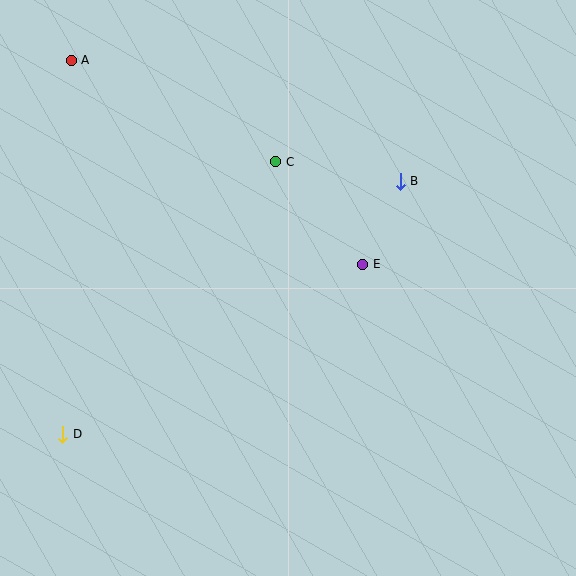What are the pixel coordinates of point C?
Point C is at (276, 162).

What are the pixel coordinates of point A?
Point A is at (71, 60).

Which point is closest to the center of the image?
Point E at (363, 264) is closest to the center.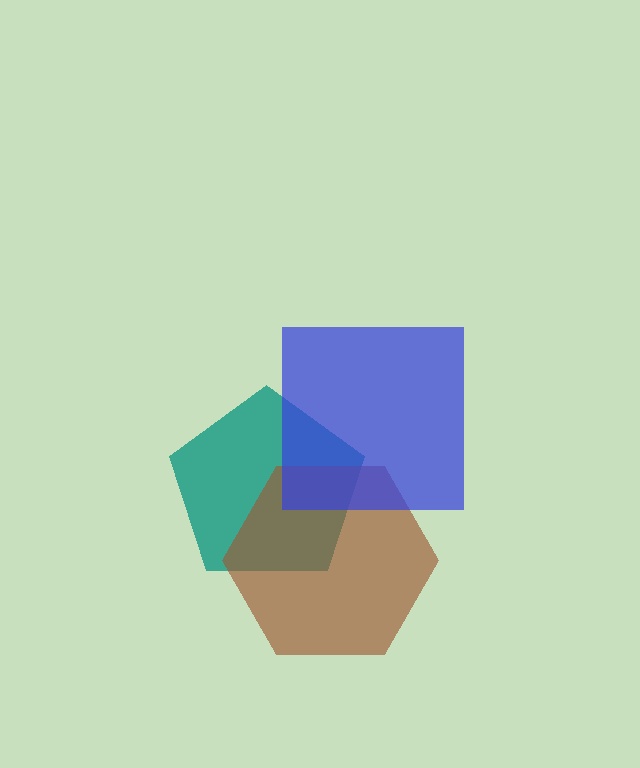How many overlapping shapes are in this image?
There are 3 overlapping shapes in the image.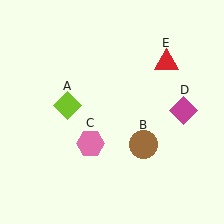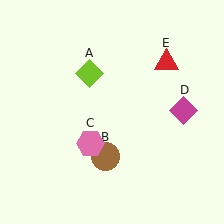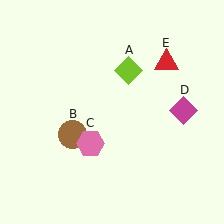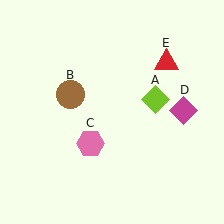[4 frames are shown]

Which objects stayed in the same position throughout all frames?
Pink hexagon (object C) and magenta diamond (object D) and red triangle (object E) remained stationary.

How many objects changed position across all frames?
2 objects changed position: lime diamond (object A), brown circle (object B).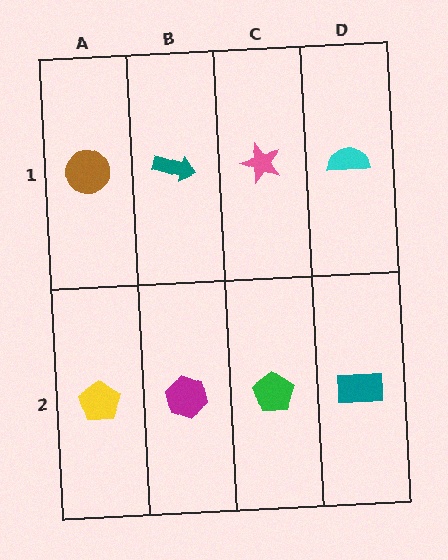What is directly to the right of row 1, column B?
A pink star.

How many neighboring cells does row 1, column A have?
2.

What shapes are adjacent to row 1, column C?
A green pentagon (row 2, column C), a teal arrow (row 1, column B), a cyan semicircle (row 1, column D).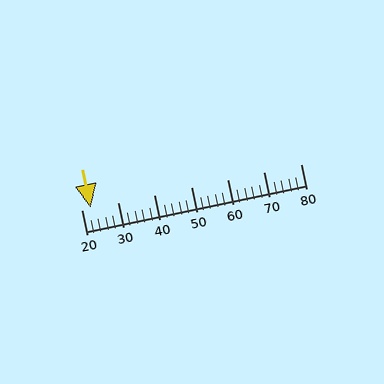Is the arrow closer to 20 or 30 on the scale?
The arrow is closer to 20.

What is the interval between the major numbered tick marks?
The major tick marks are spaced 10 units apart.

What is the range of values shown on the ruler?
The ruler shows values from 20 to 80.